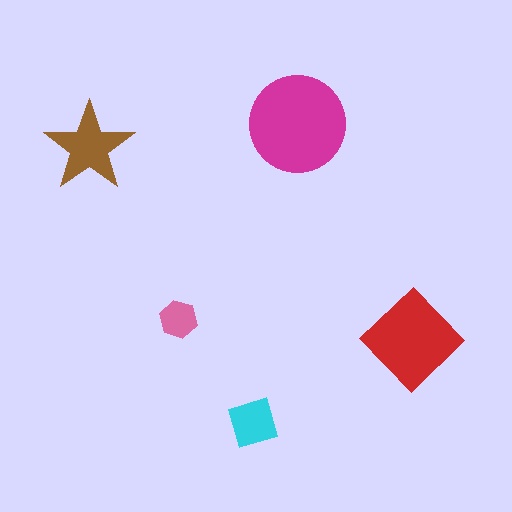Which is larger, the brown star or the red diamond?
The red diamond.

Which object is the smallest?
The pink hexagon.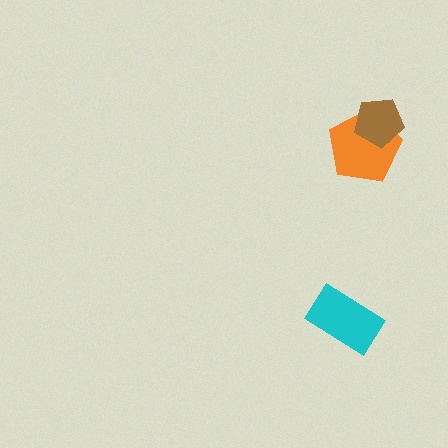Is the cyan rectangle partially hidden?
No, no other shape covers it.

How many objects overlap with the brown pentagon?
1 object overlaps with the brown pentagon.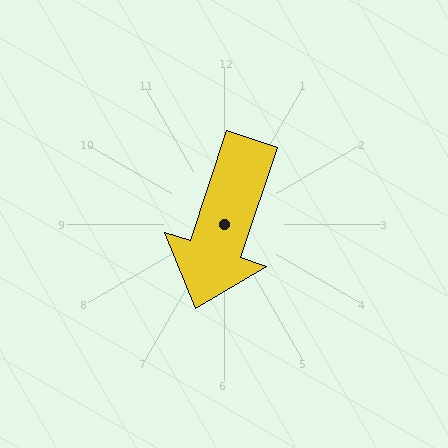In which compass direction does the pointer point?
South.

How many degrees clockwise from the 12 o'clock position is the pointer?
Approximately 198 degrees.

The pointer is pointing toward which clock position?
Roughly 7 o'clock.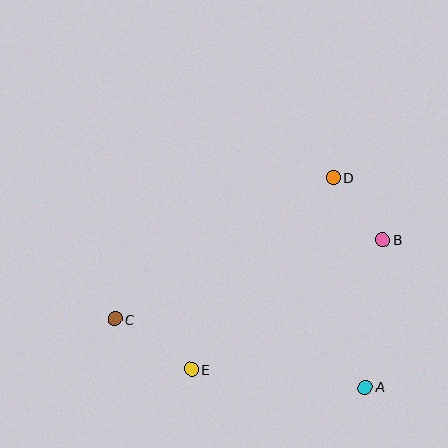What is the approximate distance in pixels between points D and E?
The distance between D and E is approximately 239 pixels.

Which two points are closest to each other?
Points B and D are closest to each other.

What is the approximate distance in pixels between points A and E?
The distance between A and E is approximately 176 pixels.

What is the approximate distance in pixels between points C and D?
The distance between C and D is approximately 260 pixels.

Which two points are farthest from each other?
Points B and C are farthest from each other.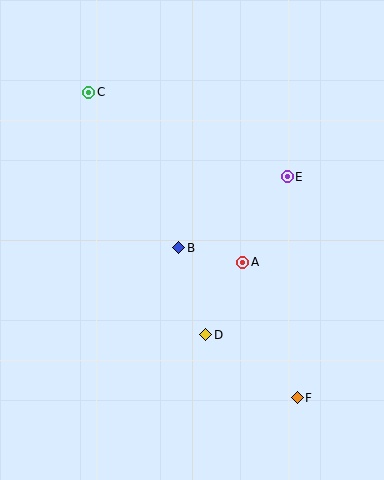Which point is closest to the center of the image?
Point B at (179, 248) is closest to the center.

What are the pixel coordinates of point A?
Point A is at (243, 262).